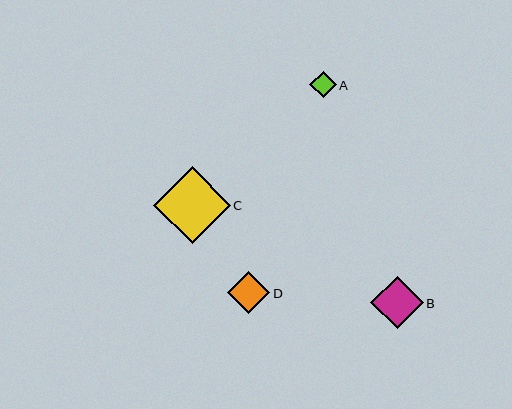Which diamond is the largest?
Diamond C is the largest with a size of approximately 77 pixels.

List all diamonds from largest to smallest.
From largest to smallest: C, B, D, A.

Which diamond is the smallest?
Diamond A is the smallest with a size of approximately 27 pixels.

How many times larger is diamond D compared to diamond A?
Diamond D is approximately 1.6 times the size of diamond A.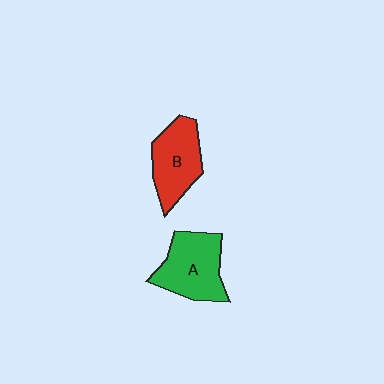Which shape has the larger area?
Shape A (green).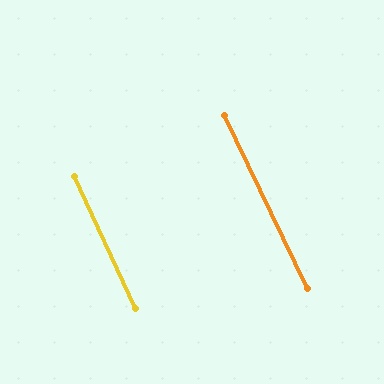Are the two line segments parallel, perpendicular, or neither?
Parallel — their directions differ by only 1.0°.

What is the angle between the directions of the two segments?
Approximately 1 degree.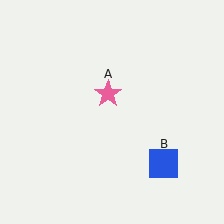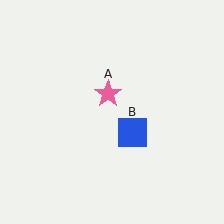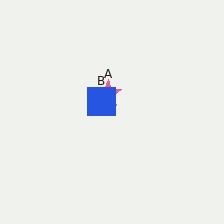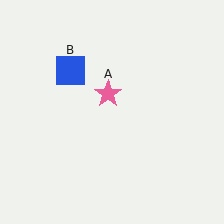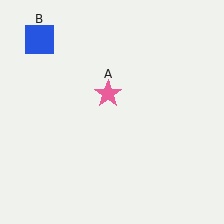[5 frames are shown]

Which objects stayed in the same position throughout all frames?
Pink star (object A) remained stationary.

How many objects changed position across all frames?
1 object changed position: blue square (object B).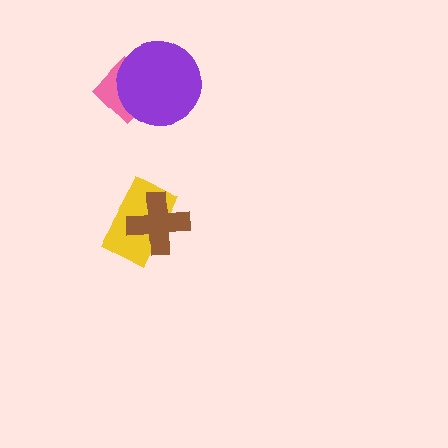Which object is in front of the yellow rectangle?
The brown cross is in front of the yellow rectangle.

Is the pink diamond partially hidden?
Yes, it is partially covered by another shape.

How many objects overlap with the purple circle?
1 object overlaps with the purple circle.